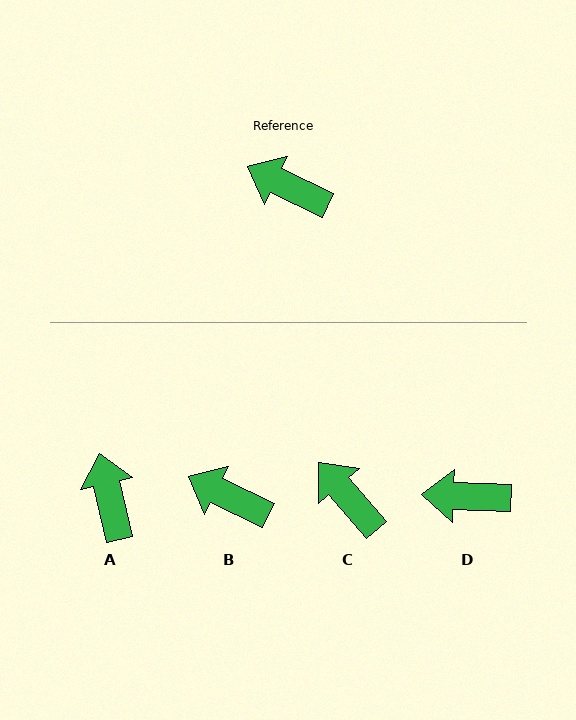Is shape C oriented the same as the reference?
No, it is off by about 24 degrees.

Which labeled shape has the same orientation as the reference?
B.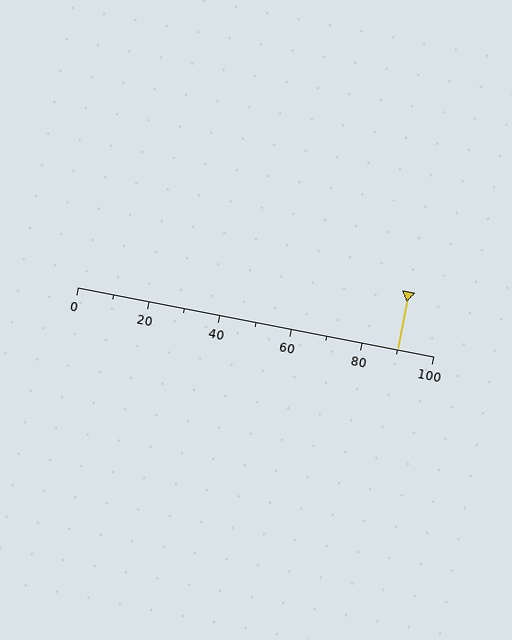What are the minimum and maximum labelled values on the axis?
The axis runs from 0 to 100.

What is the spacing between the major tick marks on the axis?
The major ticks are spaced 20 apart.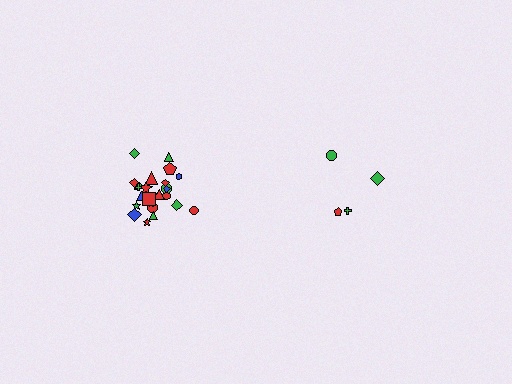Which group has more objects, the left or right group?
The left group.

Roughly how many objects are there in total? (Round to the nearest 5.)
Roughly 30 objects in total.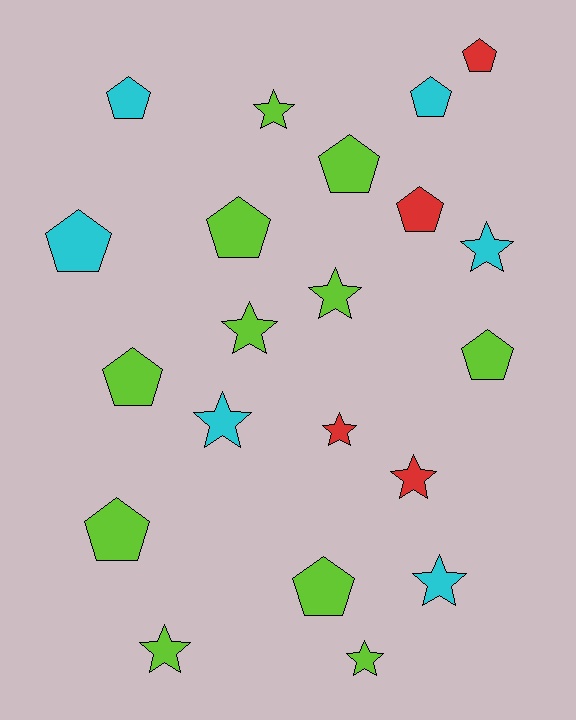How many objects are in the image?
There are 21 objects.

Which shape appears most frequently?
Pentagon, with 11 objects.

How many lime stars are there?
There are 5 lime stars.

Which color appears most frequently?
Lime, with 11 objects.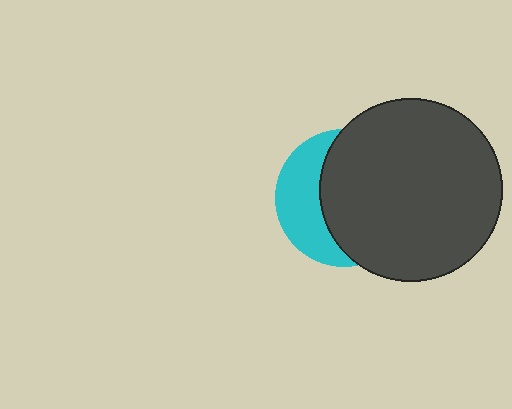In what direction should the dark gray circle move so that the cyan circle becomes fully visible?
The dark gray circle should move right. That is the shortest direction to clear the overlap and leave the cyan circle fully visible.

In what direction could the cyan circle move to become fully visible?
The cyan circle could move left. That would shift it out from behind the dark gray circle entirely.